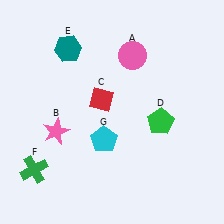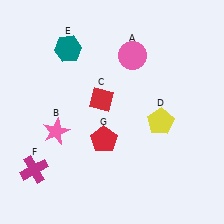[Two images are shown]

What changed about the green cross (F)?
In Image 1, F is green. In Image 2, it changed to magenta.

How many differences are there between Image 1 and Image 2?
There are 3 differences between the two images.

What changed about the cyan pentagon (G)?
In Image 1, G is cyan. In Image 2, it changed to red.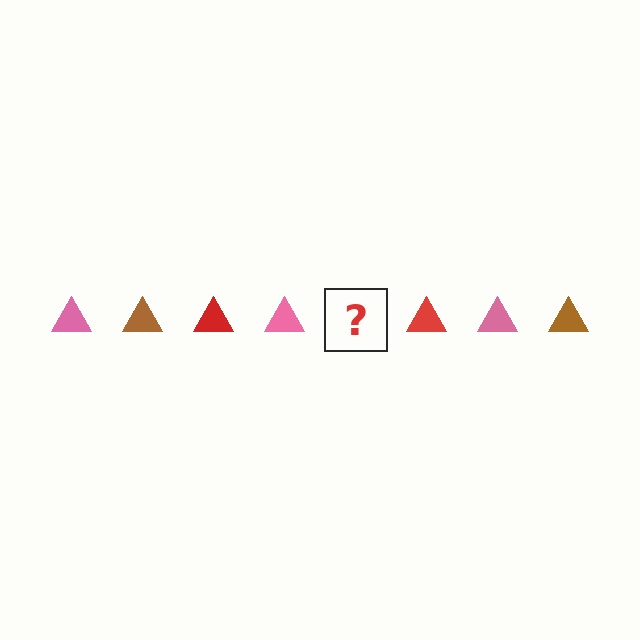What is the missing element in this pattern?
The missing element is a brown triangle.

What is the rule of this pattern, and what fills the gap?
The rule is that the pattern cycles through pink, brown, red triangles. The gap should be filled with a brown triangle.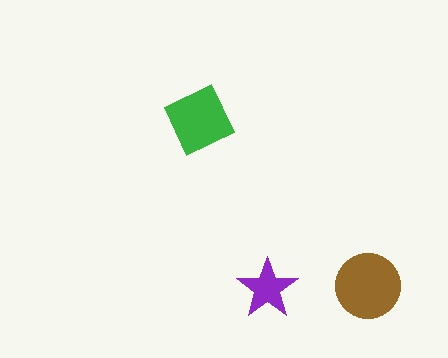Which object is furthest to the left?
The green diamond is leftmost.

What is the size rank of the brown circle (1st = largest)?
1st.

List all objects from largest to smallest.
The brown circle, the green diamond, the purple star.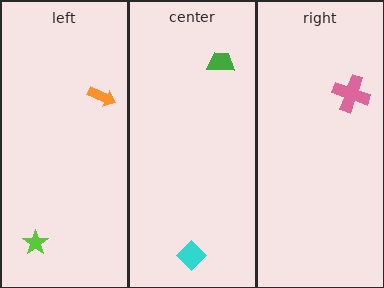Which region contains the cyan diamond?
The center region.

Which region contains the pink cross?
The right region.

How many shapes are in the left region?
2.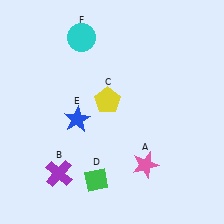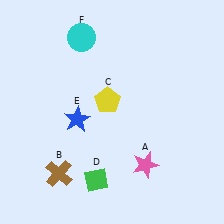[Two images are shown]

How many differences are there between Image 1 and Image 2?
There is 1 difference between the two images.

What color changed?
The cross (B) changed from purple in Image 1 to brown in Image 2.